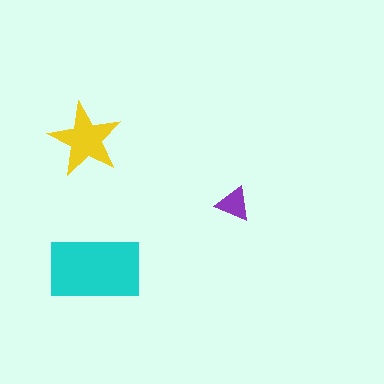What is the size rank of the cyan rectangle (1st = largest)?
1st.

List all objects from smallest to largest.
The purple triangle, the yellow star, the cyan rectangle.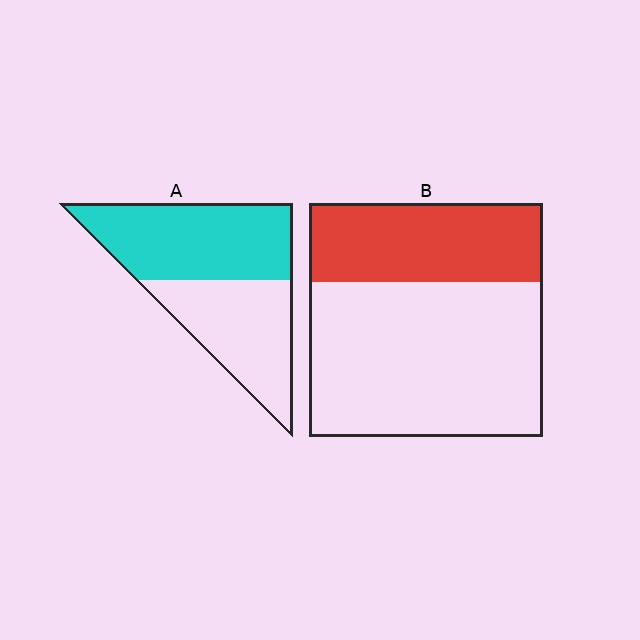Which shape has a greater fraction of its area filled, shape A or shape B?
Shape A.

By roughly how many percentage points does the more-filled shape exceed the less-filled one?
By roughly 20 percentage points (A over B).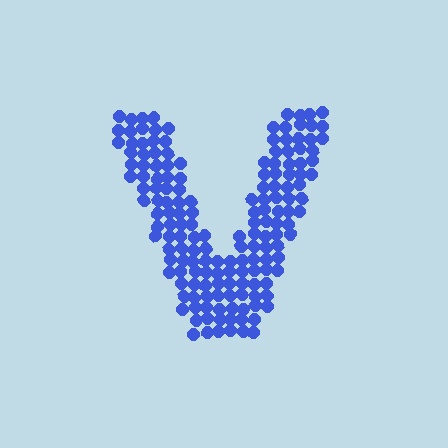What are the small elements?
The small elements are circles.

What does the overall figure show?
The overall figure shows the letter V.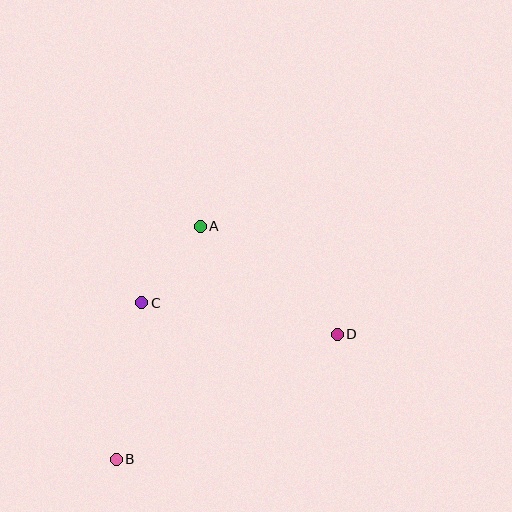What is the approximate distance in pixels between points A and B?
The distance between A and B is approximately 247 pixels.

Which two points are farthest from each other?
Points B and D are farthest from each other.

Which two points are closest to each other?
Points A and C are closest to each other.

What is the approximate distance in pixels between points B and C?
The distance between B and C is approximately 159 pixels.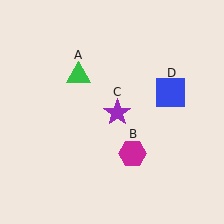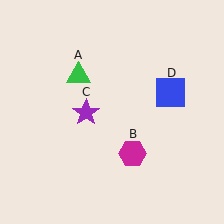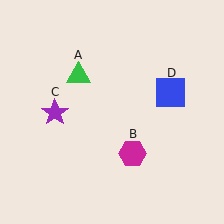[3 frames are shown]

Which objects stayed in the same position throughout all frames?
Green triangle (object A) and magenta hexagon (object B) and blue square (object D) remained stationary.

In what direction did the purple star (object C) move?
The purple star (object C) moved left.